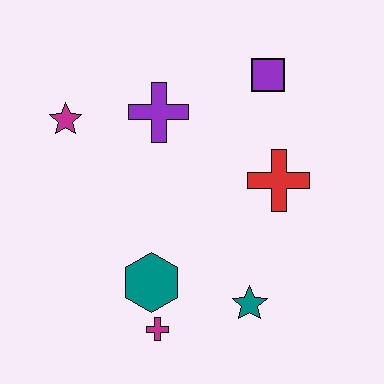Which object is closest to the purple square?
The red cross is closest to the purple square.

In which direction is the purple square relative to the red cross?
The purple square is above the red cross.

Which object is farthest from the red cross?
The magenta star is farthest from the red cross.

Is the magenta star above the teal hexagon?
Yes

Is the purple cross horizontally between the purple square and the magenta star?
Yes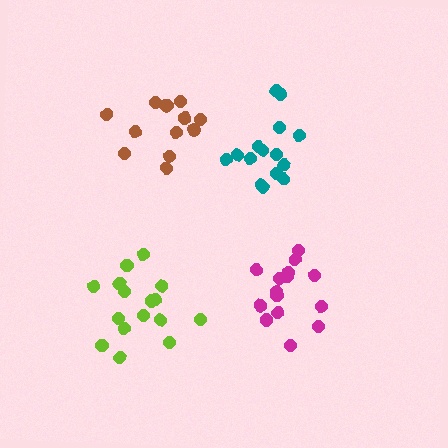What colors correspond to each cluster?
The clusters are colored: brown, lime, teal, magenta.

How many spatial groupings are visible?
There are 4 spatial groupings.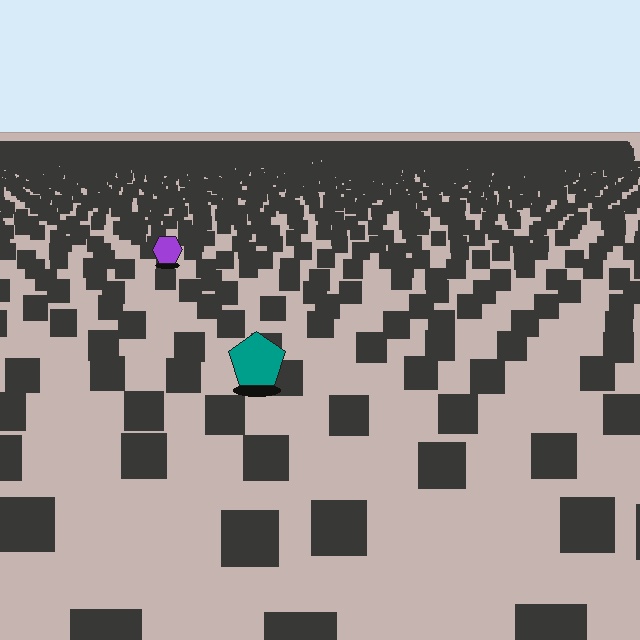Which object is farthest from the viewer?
The purple hexagon is farthest from the viewer. It appears smaller and the ground texture around it is denser.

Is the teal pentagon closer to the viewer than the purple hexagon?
Yes. The teal pentagon is closer — you can tell from the texture gradient: the ground texture is coarser near it.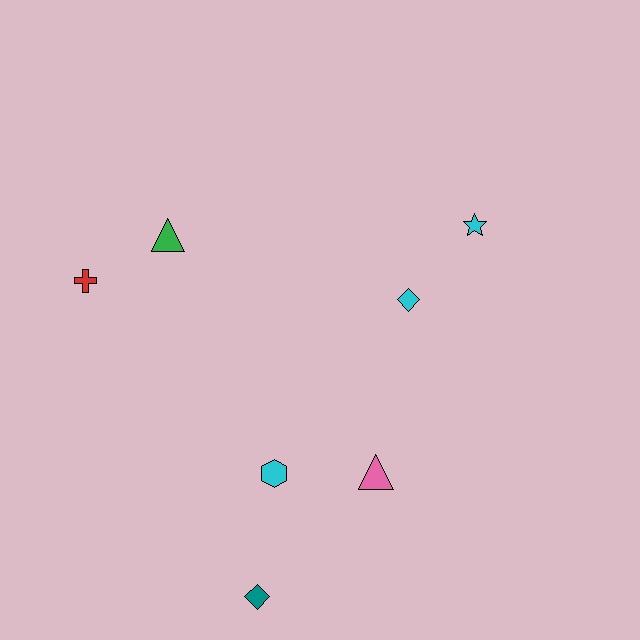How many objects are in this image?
There are 7 objects.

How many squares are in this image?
There are no squares.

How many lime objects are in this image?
There are no lime objects.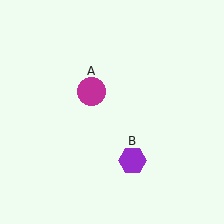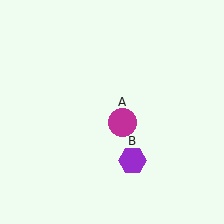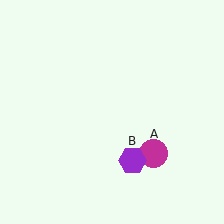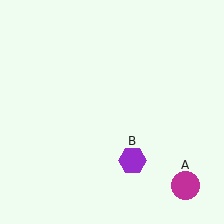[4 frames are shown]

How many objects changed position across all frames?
1 object changed position: magenta circle (object A).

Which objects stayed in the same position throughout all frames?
Purple hexagon (object B) remained stationary.